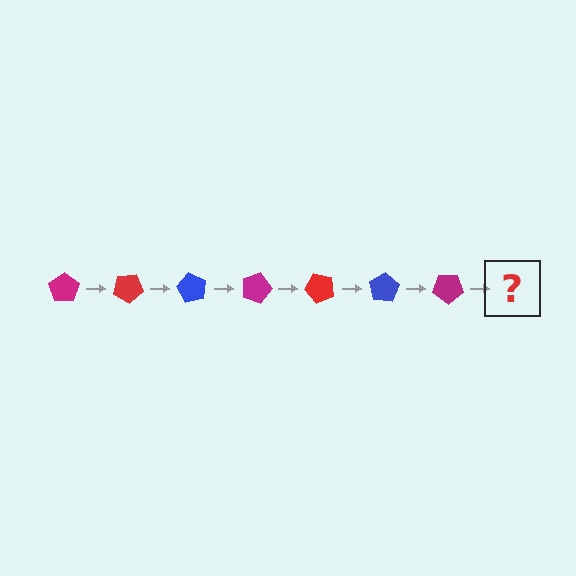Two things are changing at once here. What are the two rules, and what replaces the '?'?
The two rules are that it rotates 30 degrees each step and the color cycles through magenta, red, and blue. The '?' should be a red pentagon, rotated 210 degrees from the start.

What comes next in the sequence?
The next element should be a red pentagon, rotated 210 degrees from the start.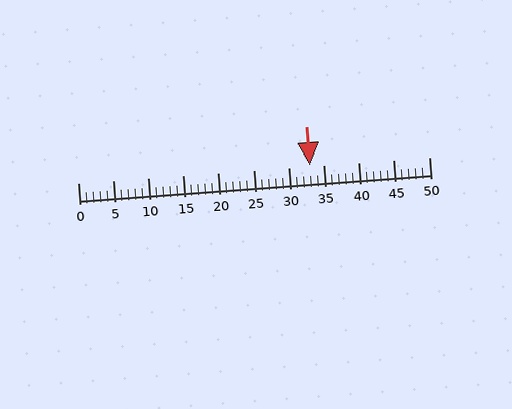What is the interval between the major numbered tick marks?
The major tick marks are spaced 5 units apart.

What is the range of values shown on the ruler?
The ruler shows values from 0 to 50.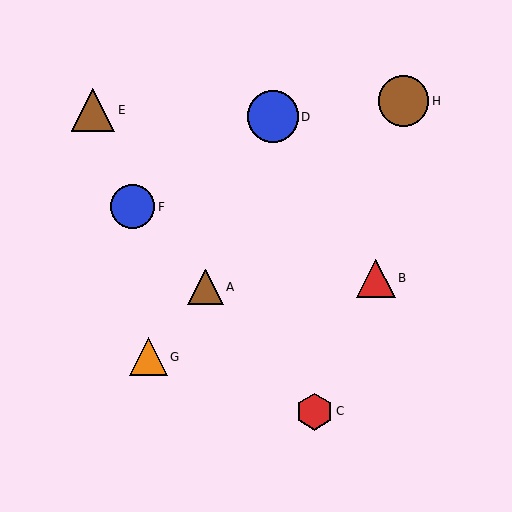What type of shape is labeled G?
Shape G is an orange triangle.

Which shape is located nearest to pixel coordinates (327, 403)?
The red hexagon (labeled C) at (315, 412) is nearest to that location.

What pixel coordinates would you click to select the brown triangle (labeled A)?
Click at (205, 287) to select the brown triangle A.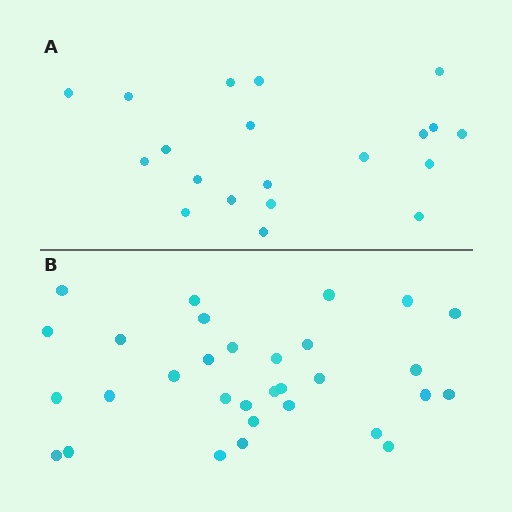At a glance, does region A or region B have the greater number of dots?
Region B (the bottom region) has more dots.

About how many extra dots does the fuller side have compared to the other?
Region B has roughly 12 or so more dots than region A.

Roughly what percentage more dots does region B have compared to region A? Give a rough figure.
About 55% more.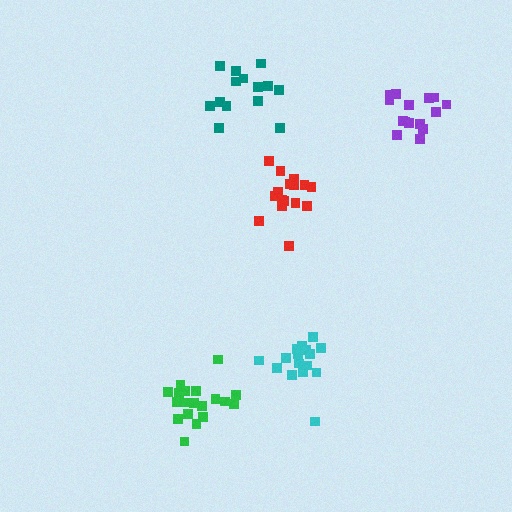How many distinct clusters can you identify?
There are 5 distinct clusters.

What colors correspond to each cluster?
The clusters are colored: green, purple, cyan, teal, red.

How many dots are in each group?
Group 1: 19 dots, Group 2: 15 dots, Group 3: 16 dots, Group 4: 14 dots, Group 5: 16 dots (80 total).